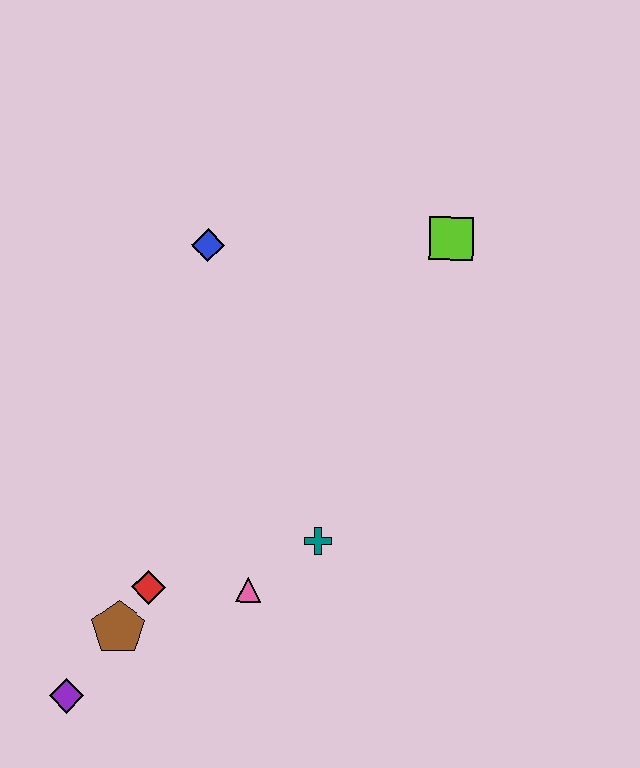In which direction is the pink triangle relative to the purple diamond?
The pink triangle is to the right of the purple diamond.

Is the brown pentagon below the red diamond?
Yes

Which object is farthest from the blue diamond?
The purple diamond is farthest from the blue diamond.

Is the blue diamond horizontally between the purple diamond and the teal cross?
Yes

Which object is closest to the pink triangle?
The teal cross is closest to the pink triangle.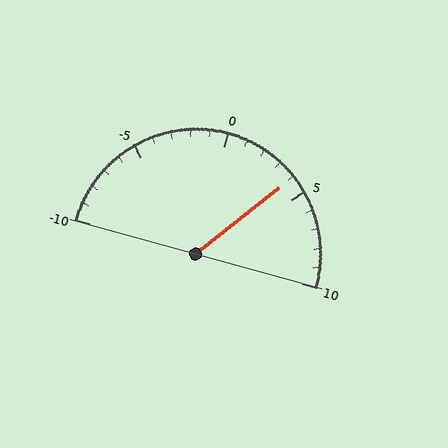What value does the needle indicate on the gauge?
The needle indicates approximately 4.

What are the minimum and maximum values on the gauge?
The gauge ranges from -10 to 10.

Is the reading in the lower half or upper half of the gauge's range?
The reading is in the upper half of the range (-10 to 10).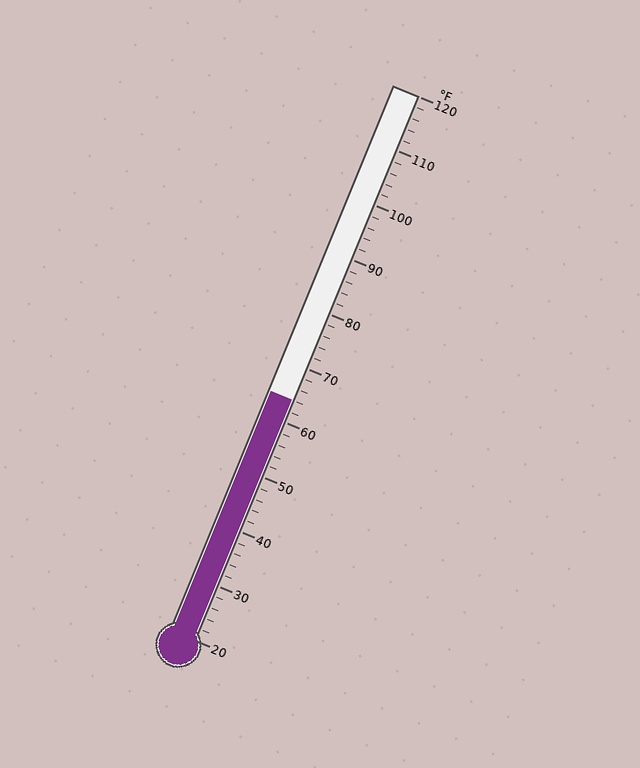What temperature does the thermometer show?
The thermometer shows approximately 64°F.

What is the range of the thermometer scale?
The thermometer scale ranges from 20°F to 120°F.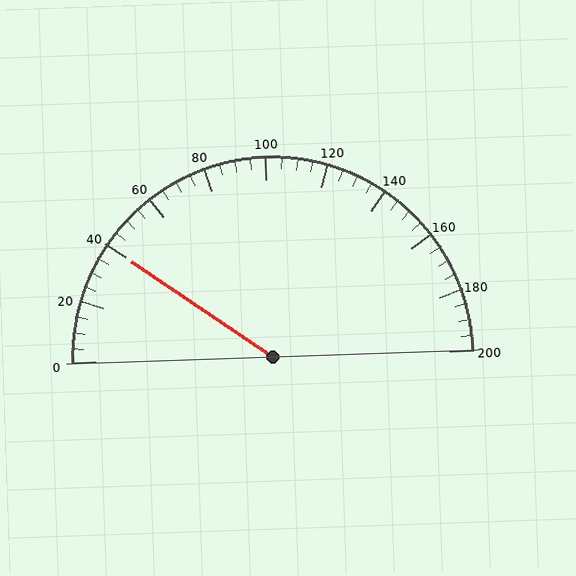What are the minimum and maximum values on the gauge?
The gauge ranges from 0 to 200.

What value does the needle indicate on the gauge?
The needle indicates approximately 40.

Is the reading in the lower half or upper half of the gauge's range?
The reading is in the lower half of the range (0 to 200).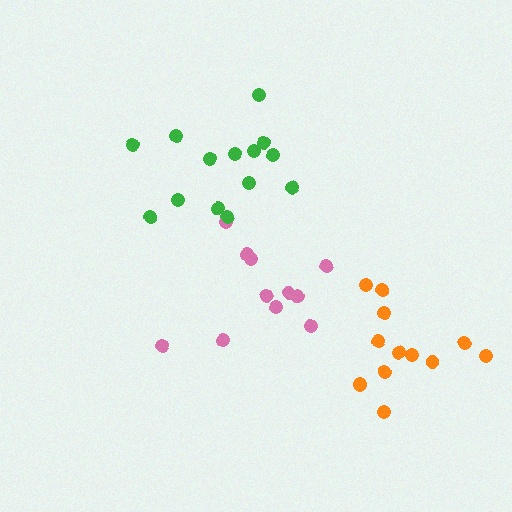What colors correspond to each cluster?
The clusters are colored: pink, green, orange.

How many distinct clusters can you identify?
There are 3 distinct clusters.